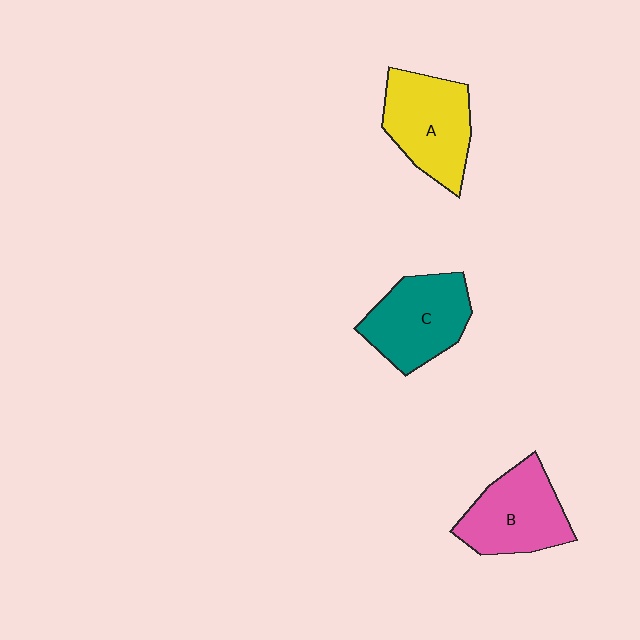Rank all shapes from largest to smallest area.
From largest to smallest: A (yellow), C (teal), B (pink).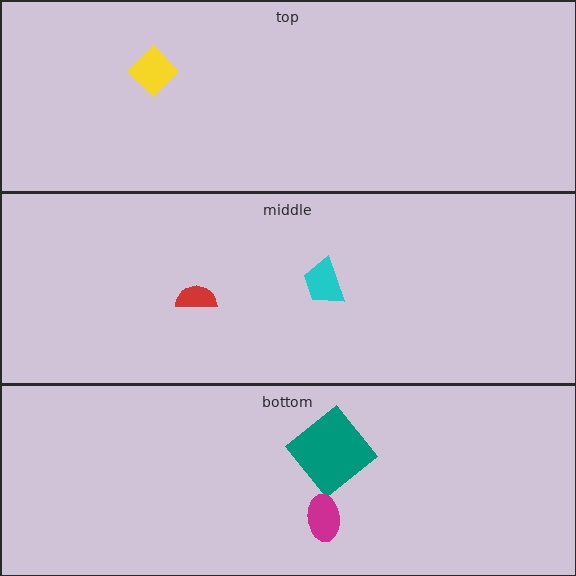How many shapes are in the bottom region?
2.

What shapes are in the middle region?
The cyan trapezoid, the red semicircle.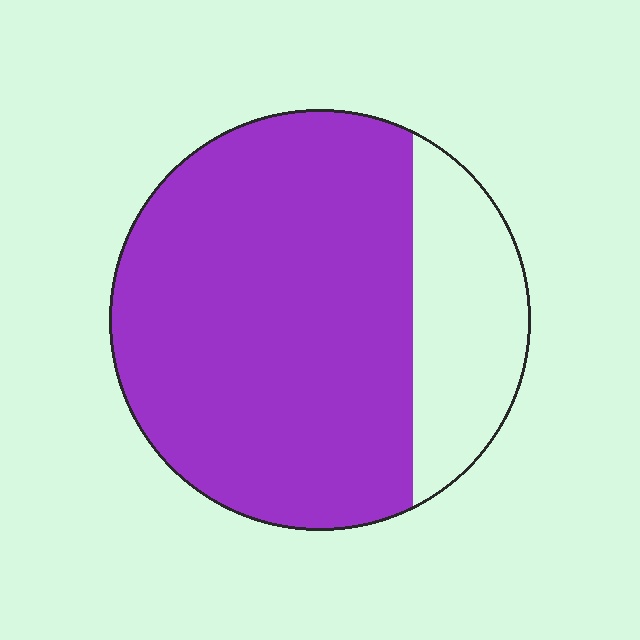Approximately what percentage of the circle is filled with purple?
Approximately 75%.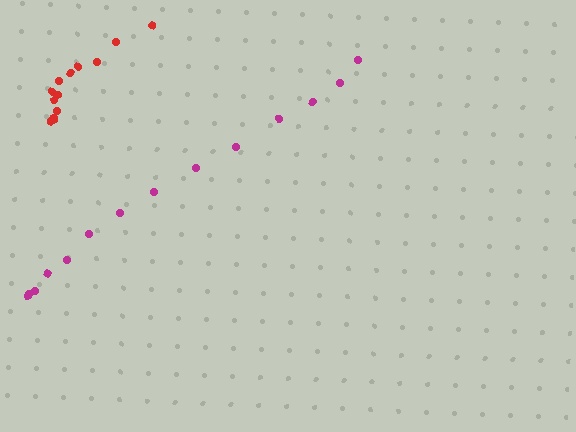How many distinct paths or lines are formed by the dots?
There are 2 distinct paths.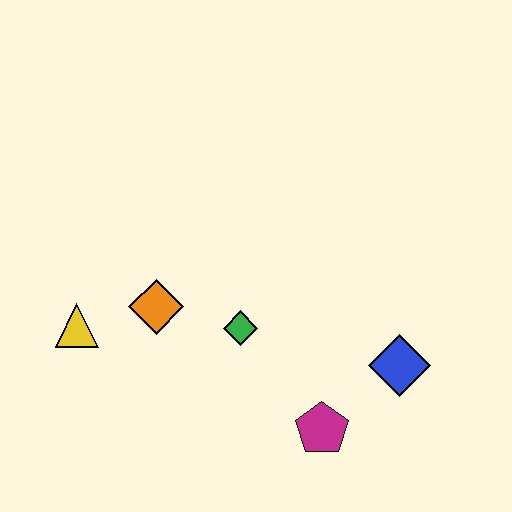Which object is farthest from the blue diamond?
The yellow triangle is farthest from the blue diamond.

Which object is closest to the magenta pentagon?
The blue diamond is closest to the magenta pentagon.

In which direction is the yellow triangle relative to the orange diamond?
The yellow triangle is to the left of the orange diamond.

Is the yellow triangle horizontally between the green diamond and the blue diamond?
No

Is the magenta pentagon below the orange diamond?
Yes